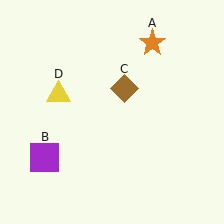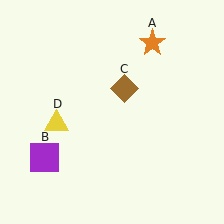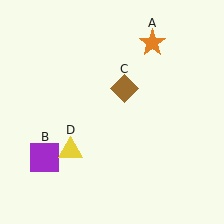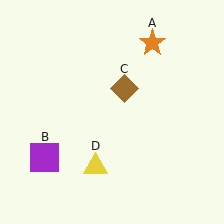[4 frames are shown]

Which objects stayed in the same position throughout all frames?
Orange star (object A) and purple square (object B) and brown diamond (object C) remained stationary.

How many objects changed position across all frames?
1 object changed position: yellow triangle (object D).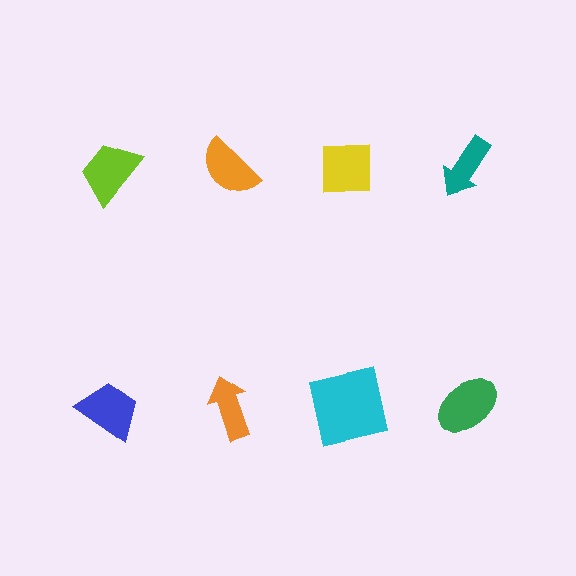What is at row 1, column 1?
A lime trapezoid.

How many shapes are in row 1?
4 shapes.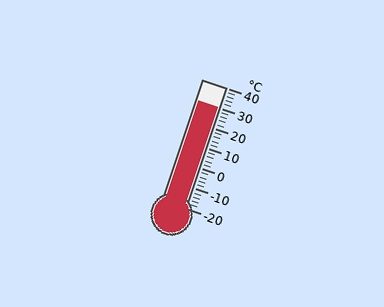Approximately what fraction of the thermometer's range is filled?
The thermometer is filled to approximately 85% of its range.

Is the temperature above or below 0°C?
The temperature is above 0°C.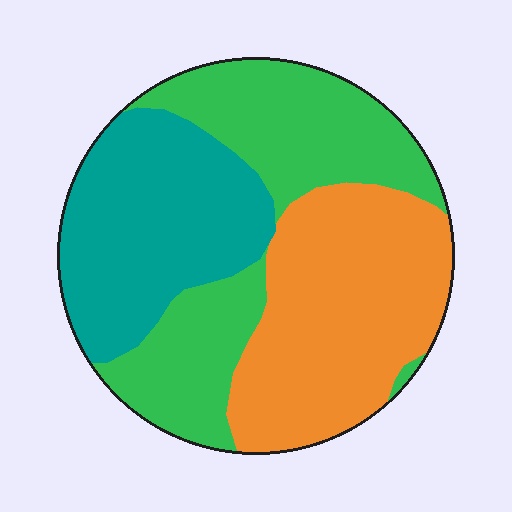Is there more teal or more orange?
Orange.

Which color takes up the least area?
Teal, at roughly 30%.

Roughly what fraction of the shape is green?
Green covers around 35% of the shape.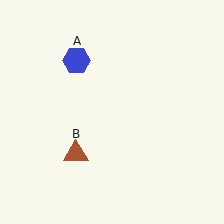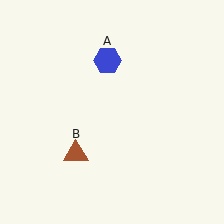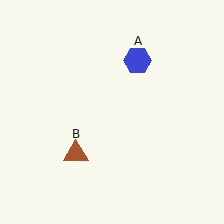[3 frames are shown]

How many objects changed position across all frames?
1 object changed position: blue hexagon (object A).